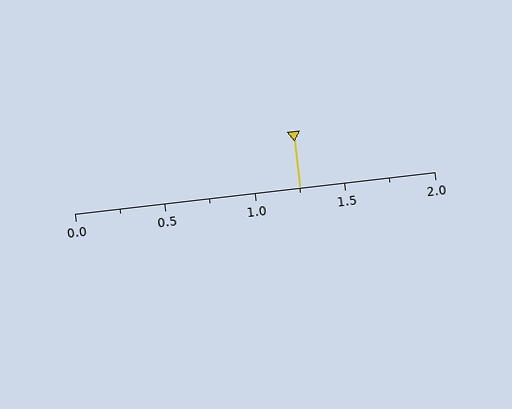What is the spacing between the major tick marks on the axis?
The major ticks are spaced 0.5 apart.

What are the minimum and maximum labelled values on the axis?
The axis runs from 0.0 to 2.0.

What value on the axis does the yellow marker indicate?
The marker indicates approximately 1.25.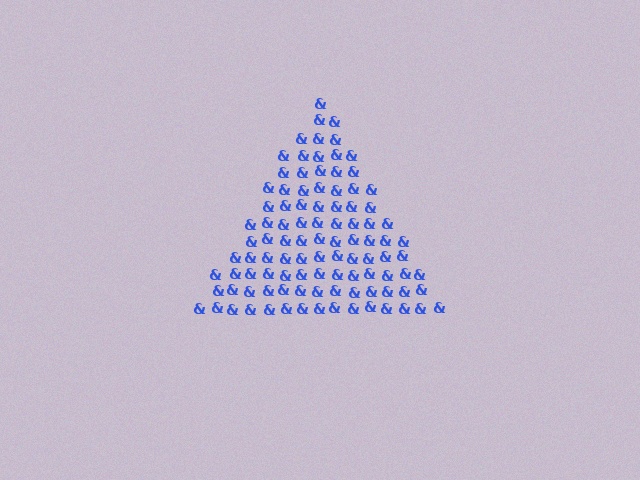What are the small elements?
The small elements are ampersands.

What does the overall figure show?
The overall figure shows a triangle.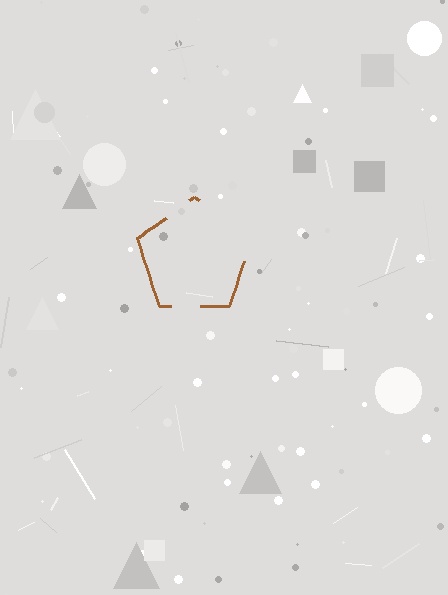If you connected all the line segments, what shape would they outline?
They would outline a pentagon.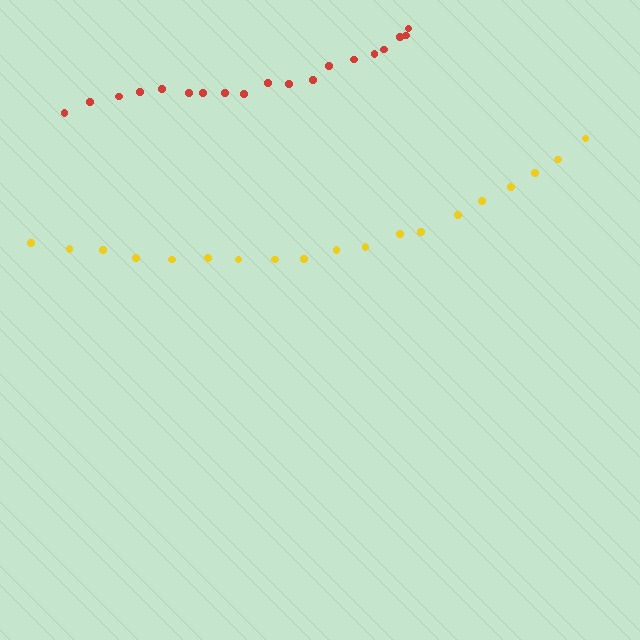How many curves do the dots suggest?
There are 2 distinct paths.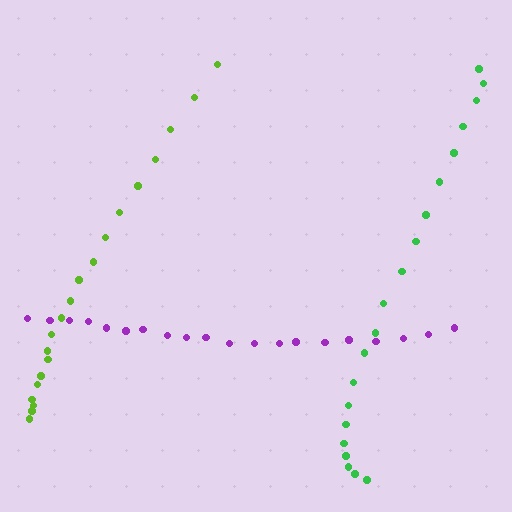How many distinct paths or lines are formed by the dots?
There are 3 distinct paths.